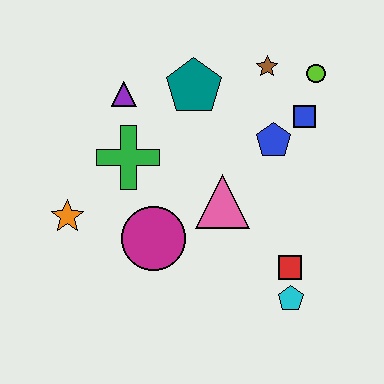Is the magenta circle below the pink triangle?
Yes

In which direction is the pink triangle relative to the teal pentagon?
The pink triangle is below the teal pentagon.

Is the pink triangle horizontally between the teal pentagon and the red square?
Yes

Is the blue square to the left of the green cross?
No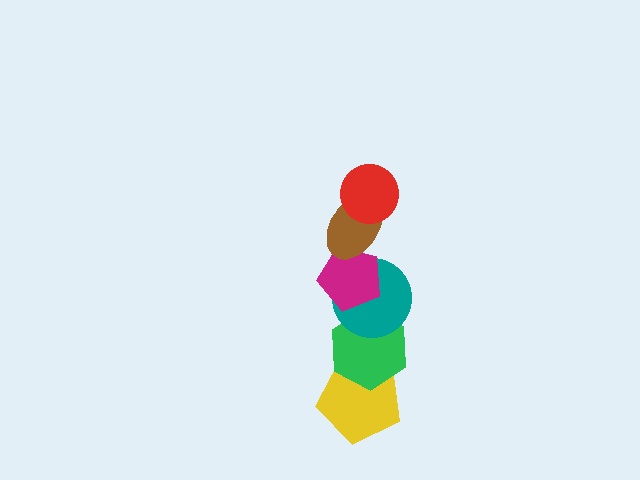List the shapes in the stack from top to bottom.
From top to bottom: the red circle, the brown ellipse, the magenta pentagon, the teal circle, the green hexagon, the yellow pentagon.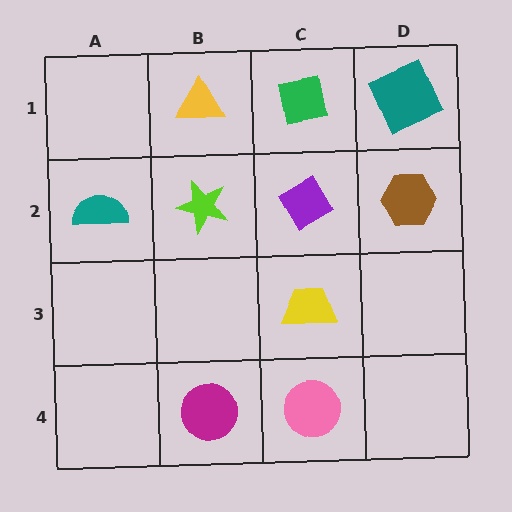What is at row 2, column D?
A brown hexagon.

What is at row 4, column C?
A pink circle.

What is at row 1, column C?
A green square.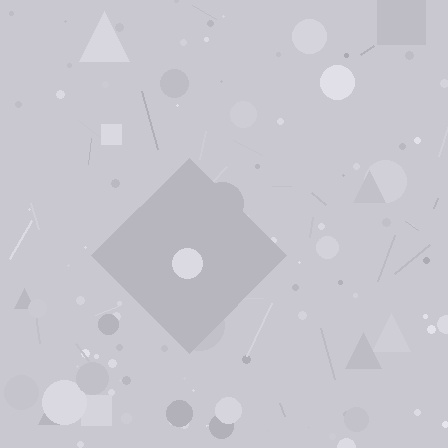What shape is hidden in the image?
A diamond is hidden in the image.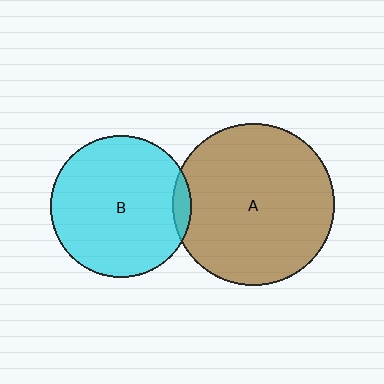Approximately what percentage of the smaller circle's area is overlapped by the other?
Approximately 5%.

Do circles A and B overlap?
Yes.